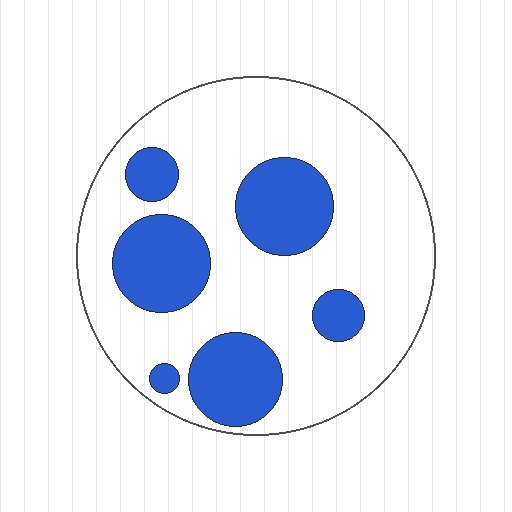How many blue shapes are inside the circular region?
6.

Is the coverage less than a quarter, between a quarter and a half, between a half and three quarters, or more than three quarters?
Between a quarter and a half.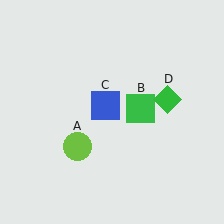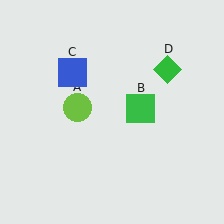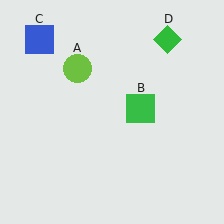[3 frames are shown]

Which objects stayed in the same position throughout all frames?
Green square (object B) remained stationary.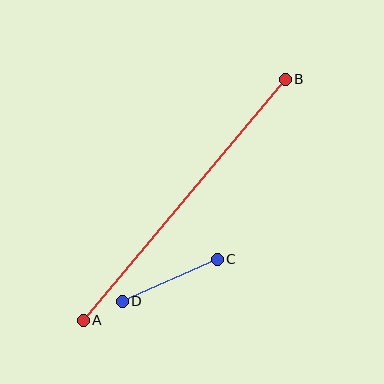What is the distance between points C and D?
The distance is approximately 104 pixels.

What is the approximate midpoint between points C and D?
The midpoint is at approximately (170, 280) pixels.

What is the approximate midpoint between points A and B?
The midpoint is at approximately (184, 200) pixels.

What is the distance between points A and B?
The distance is approximately 315 pixels.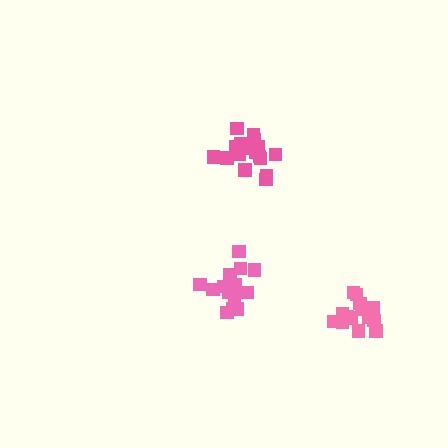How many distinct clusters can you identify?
There are 3 distinct clusters.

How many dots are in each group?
Group 1: 19 dots, Group 2: 15 dots, Group 3: 16 dots (50 total).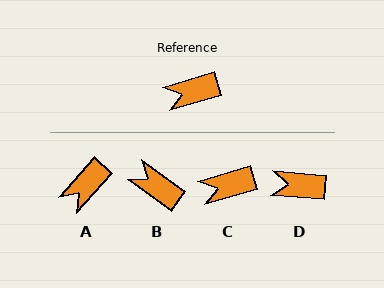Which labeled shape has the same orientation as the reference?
C.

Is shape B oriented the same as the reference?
No, it is off by about 52 degrees.